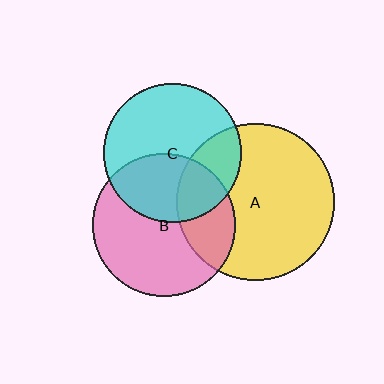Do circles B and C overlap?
Yes.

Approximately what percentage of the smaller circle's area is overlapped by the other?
Approximately 40%.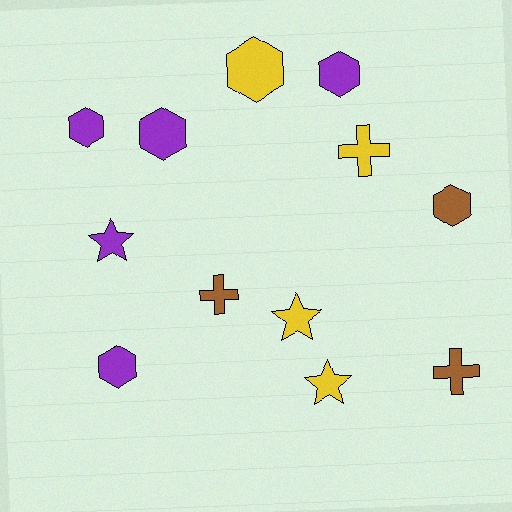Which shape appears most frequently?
Hexagon, with 6 objects.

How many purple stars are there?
There is 1 purple star.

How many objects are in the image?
There are 12 objects.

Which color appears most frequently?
Purple, with 5 objects.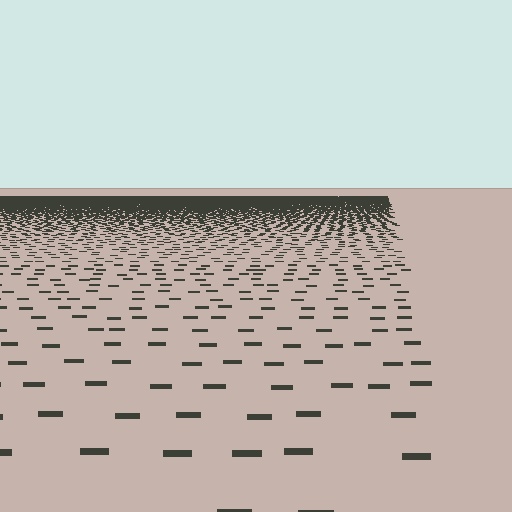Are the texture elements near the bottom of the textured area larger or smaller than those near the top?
Larger. Near the bottom, elements are closer to the viewer and appear at a bigger on-screen size.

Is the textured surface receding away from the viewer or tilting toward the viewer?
The surface is receding away from the viewer. Texture elements get smaller and denser toward the top.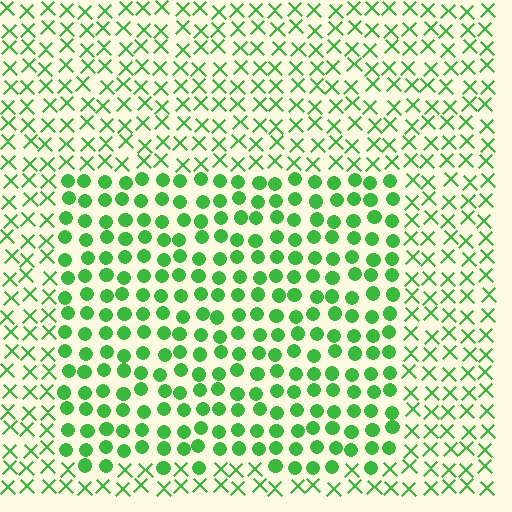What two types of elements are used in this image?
The image uses circles inside the rectangle region and X marks outside it.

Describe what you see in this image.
The image is filled with small green elements arranged in a uniform grid. A rectangle-shaped region contains circles, while the surrounding area contains X marks. The boundary is defined purely by the change in element shape.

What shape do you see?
I see a rectangle.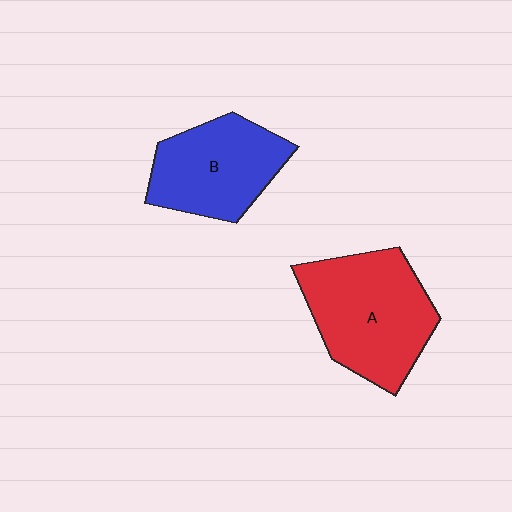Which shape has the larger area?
Shape A (red).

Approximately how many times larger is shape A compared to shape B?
Approximately 1.2 times.